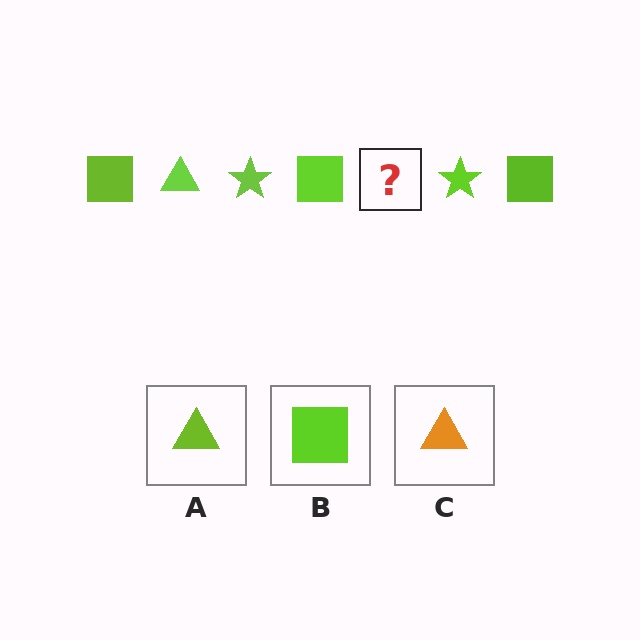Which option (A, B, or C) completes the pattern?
A.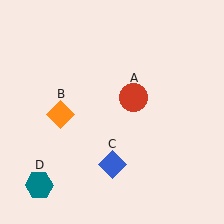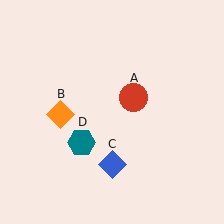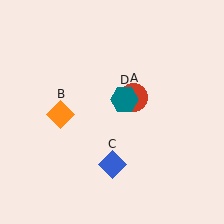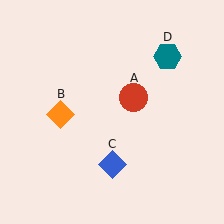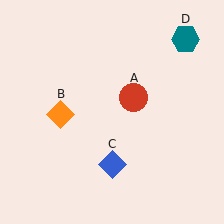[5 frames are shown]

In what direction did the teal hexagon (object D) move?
The teal hexagon (object D) moved up and to the right.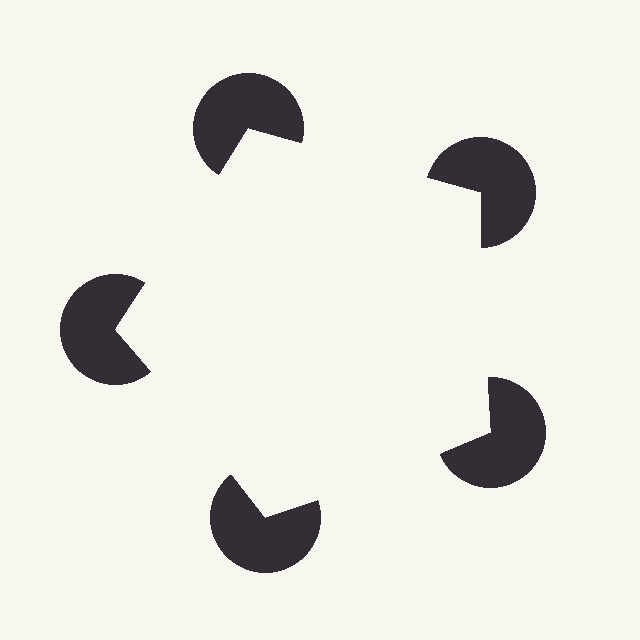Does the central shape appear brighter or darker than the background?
It typically appears slightly brighter than the background, even though no actual brightness change is drawn.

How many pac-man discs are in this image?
There are 5 — one at each vertex of the illusory pentagon.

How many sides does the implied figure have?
5 sides.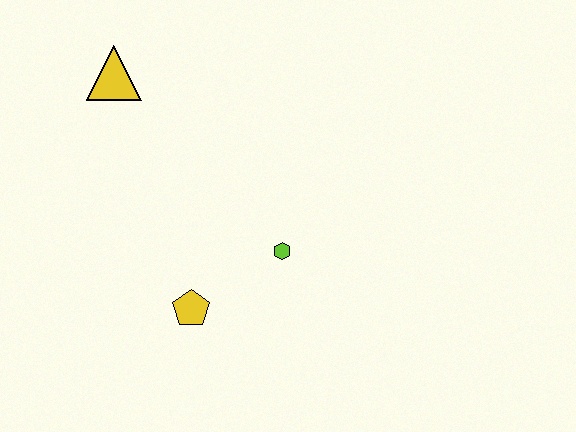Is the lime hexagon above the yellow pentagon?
Yes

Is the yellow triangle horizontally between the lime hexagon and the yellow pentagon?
No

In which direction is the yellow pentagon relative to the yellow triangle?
The yellow pentagon is below the yellow triangle.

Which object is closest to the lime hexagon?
The yellow pentagon is closest to the lime hexagon.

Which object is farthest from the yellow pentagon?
The yellow triangle is farthest from the yellow pentagon.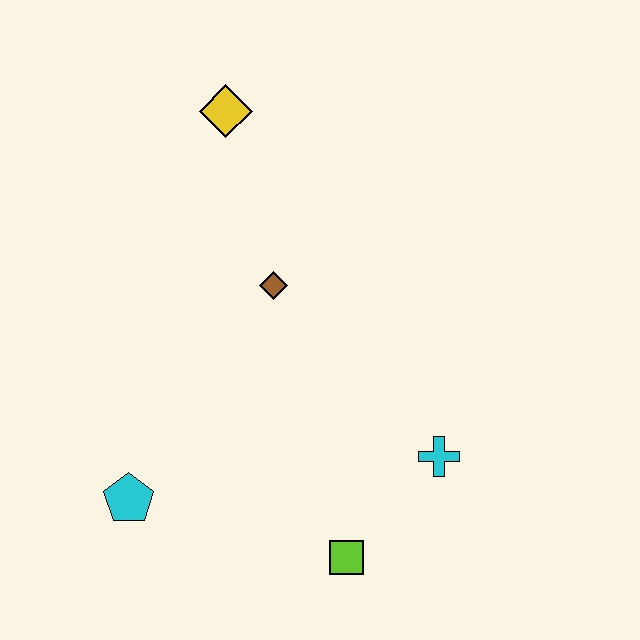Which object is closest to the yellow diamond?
The brown diamond is closest to the yellow diamond.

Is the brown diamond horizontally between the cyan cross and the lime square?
No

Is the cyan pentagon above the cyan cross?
No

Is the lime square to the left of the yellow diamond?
No